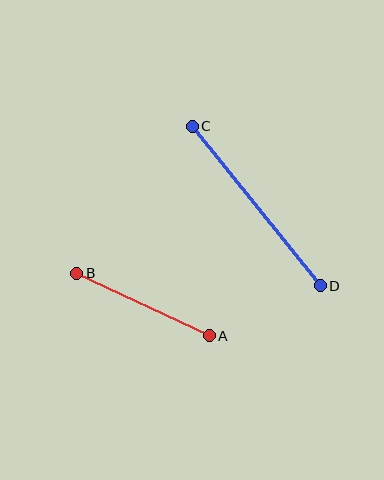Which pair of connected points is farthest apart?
Points C and D are farthest apart.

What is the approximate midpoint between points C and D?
The midpoint is at approximately (256, 206) pixels.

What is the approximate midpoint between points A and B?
The midpoint is at approximately (143, 304) pixels.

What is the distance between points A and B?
The distance is approximately 147 pixels.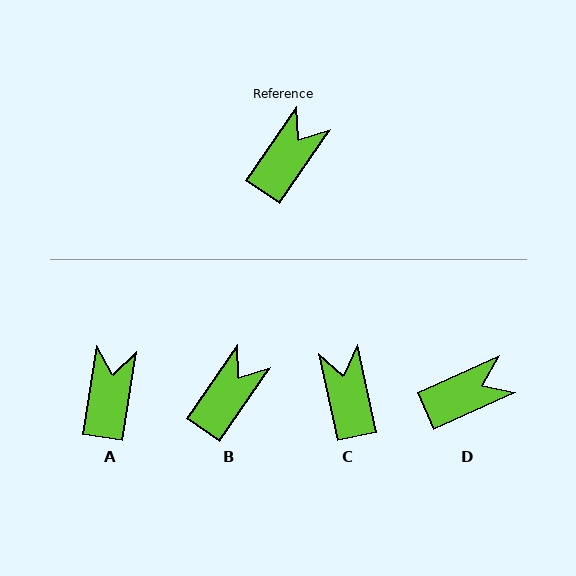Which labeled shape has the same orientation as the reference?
B.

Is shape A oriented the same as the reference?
No, it is off by about 26 degrees.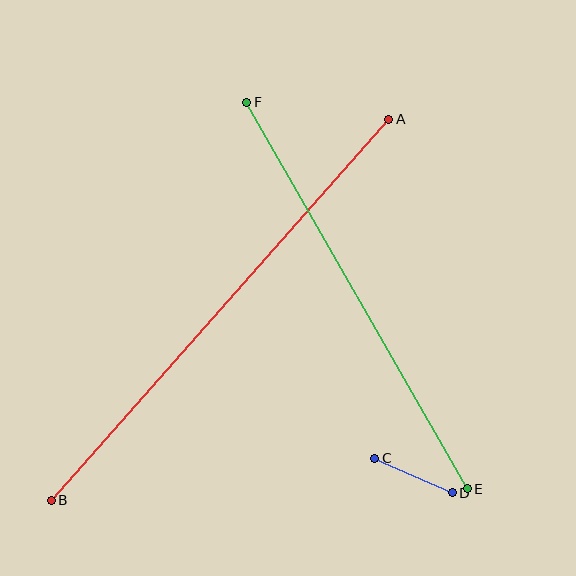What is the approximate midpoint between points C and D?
The midpoint is at approximately (413, 476) pixels.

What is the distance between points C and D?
The distance is approximately 85 pixels.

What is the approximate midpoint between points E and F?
The midpoint is at approximately (357, 296) pixels.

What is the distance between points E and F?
The distance is approximately 445 pixels.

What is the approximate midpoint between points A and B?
The midpoint is at approximately (220, 310) pixels.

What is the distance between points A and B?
The distance is approximately 509 pixels.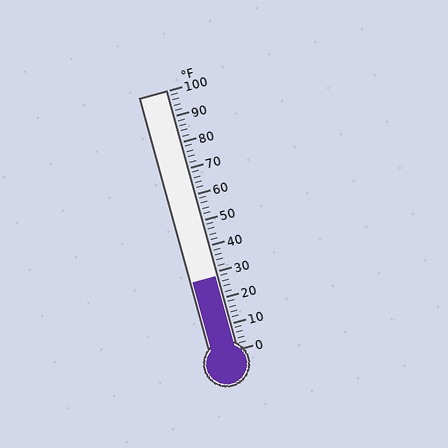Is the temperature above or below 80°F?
The temperature is below 80°F.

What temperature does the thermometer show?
The thermometer shows approximately 28°F.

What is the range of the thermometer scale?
The thermometer scale ranges from 0°F to 100°F.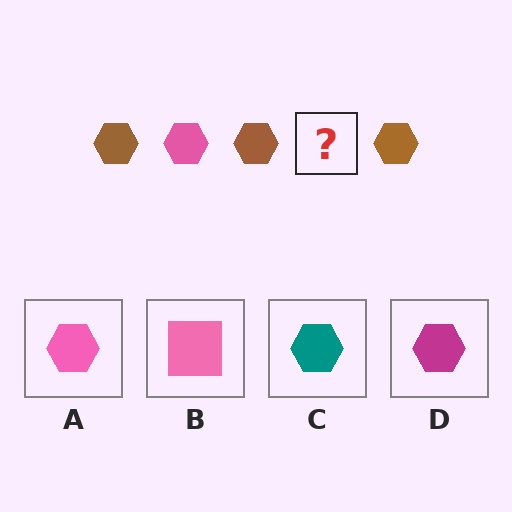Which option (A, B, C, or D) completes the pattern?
A.